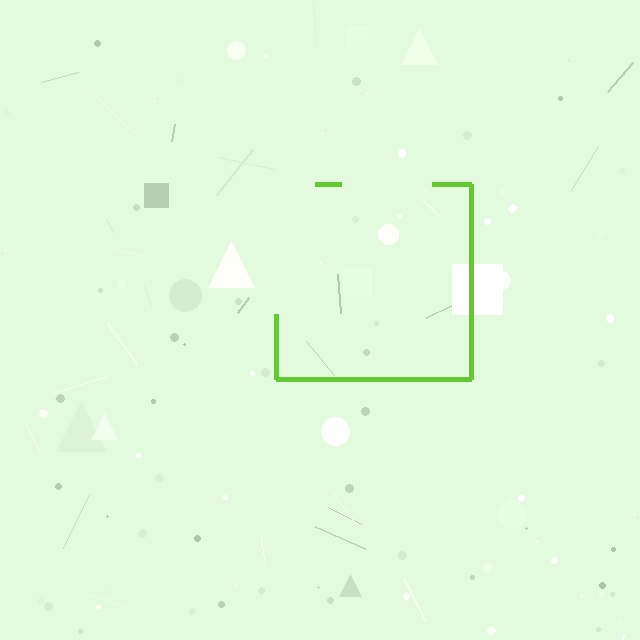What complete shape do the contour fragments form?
The contour fragments form a square.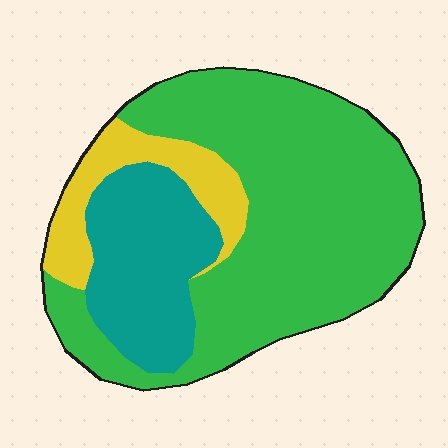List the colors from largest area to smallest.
From largest to smallest: green, teal, yellow.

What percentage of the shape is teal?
Teal covers about 25% of the shape.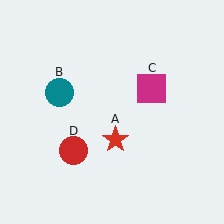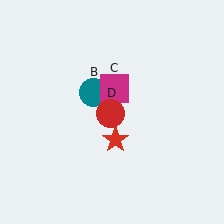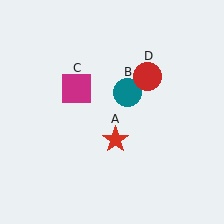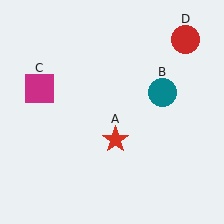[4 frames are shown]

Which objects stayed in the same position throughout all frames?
Red star (object A) remained stationary.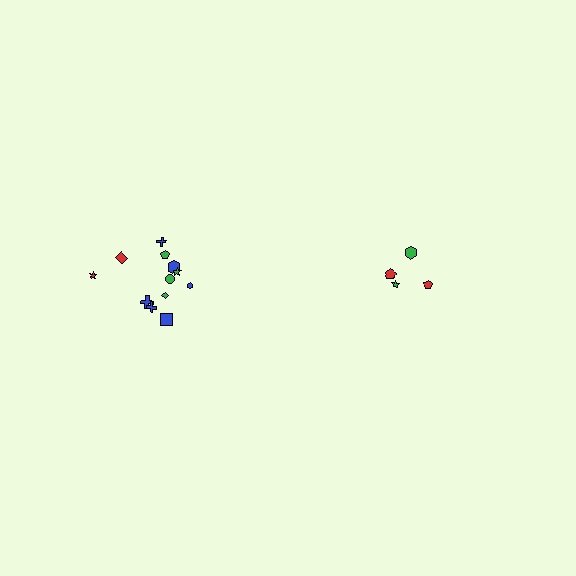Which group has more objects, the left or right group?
The left group.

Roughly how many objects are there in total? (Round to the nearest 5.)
Roughly 15 objects in total.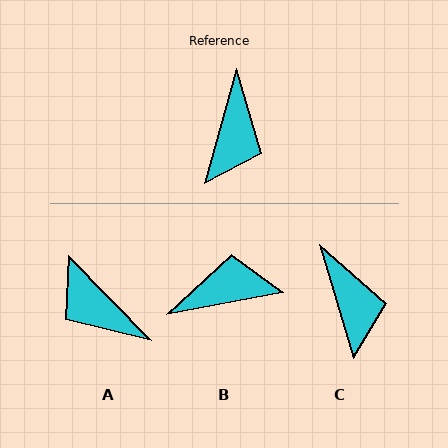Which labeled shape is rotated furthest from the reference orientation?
A, about 120 degrees away.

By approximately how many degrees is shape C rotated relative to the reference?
Approximately 32 degrees counter-clockwise.